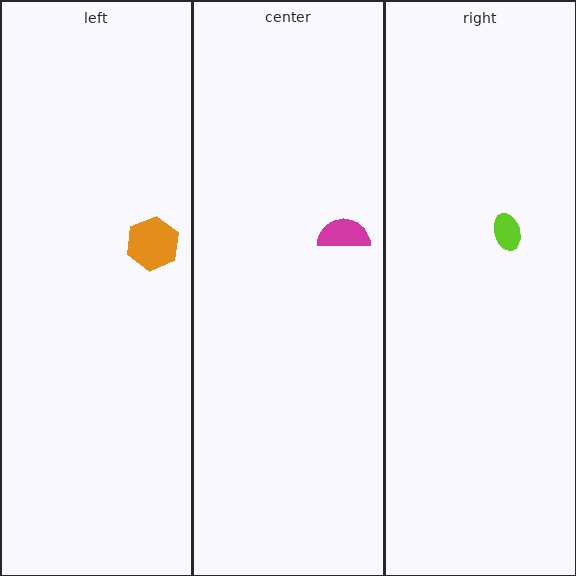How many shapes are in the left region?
1.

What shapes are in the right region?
The lime ellipse.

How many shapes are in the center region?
1.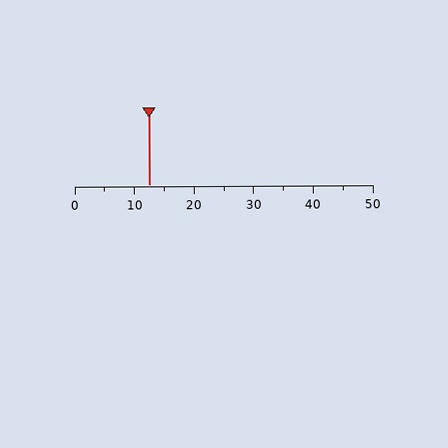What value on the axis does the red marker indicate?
The marker indicates approximately 12.5.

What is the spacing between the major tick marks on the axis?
The major ticks are spaced 10 apart.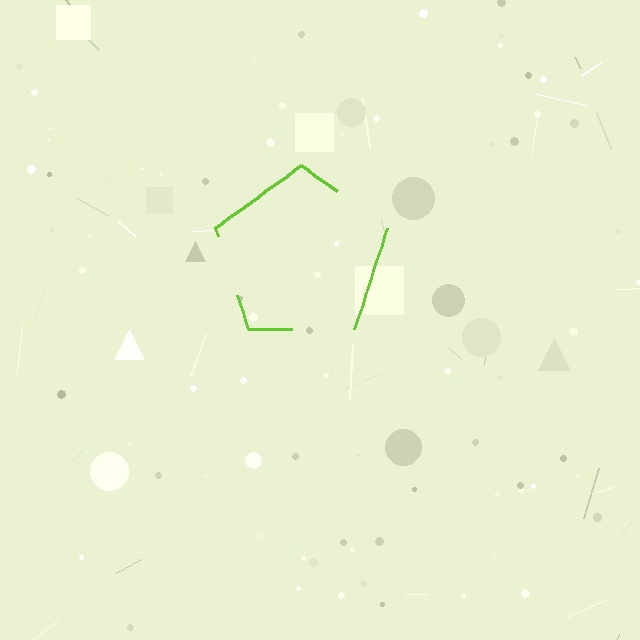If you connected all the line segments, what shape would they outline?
They would outline a pentagon.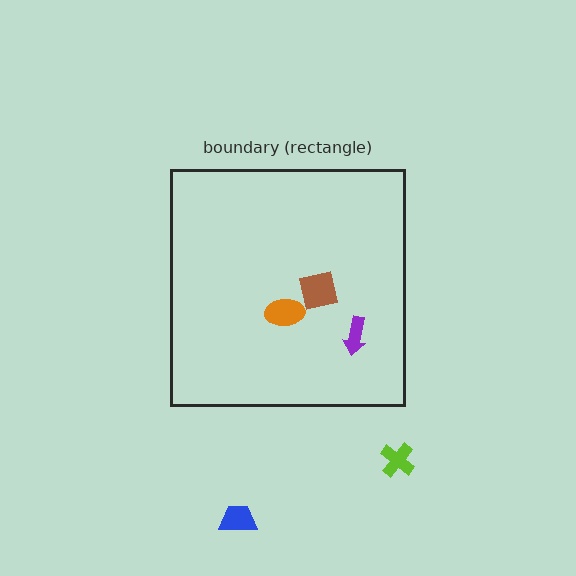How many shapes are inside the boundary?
3 inside, 2 outside.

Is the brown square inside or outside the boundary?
Inside.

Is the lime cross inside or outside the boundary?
Outside.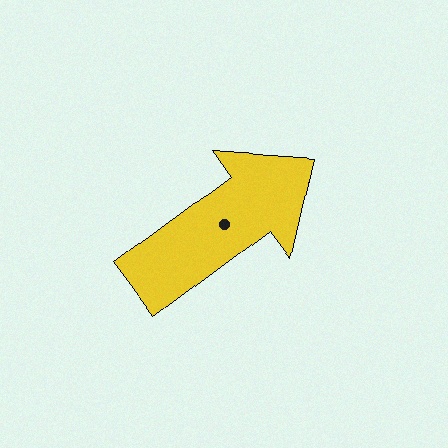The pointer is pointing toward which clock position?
Roughly 2 o'clock.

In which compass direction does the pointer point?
Northeast.